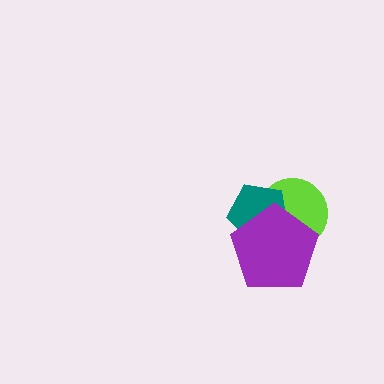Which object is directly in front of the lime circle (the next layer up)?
The teal pentagon is directly in front of the lime circle.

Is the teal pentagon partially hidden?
Yes, it is partially covered by another shape.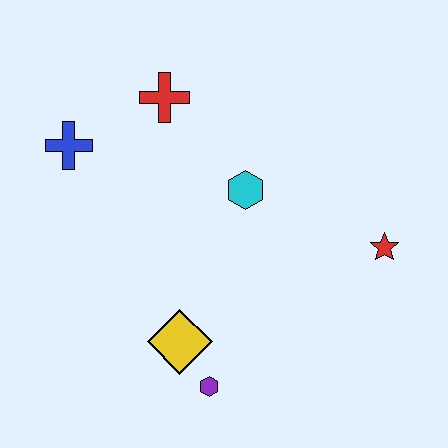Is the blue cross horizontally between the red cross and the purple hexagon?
No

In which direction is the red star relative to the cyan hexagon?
The red star is to the right of the cyan hexagon.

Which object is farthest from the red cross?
The purple hexagon is farthest from the red cross.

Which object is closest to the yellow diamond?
The purple hexagon is closest to the yellow diamond.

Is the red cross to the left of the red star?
Yes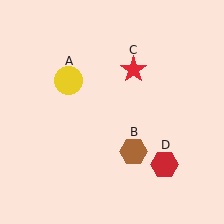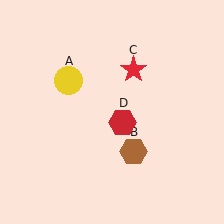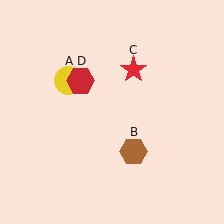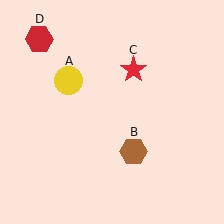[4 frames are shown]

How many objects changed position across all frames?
1 object changed position: red hexagon (object D).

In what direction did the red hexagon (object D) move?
The red hexagon (object D) moved up and to the left.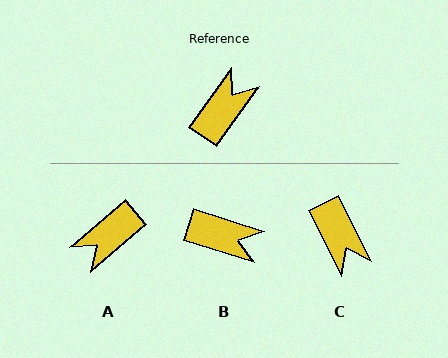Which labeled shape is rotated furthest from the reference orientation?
A, about 166 degrees away.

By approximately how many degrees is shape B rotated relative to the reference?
Approximately 72 degrees clockwise.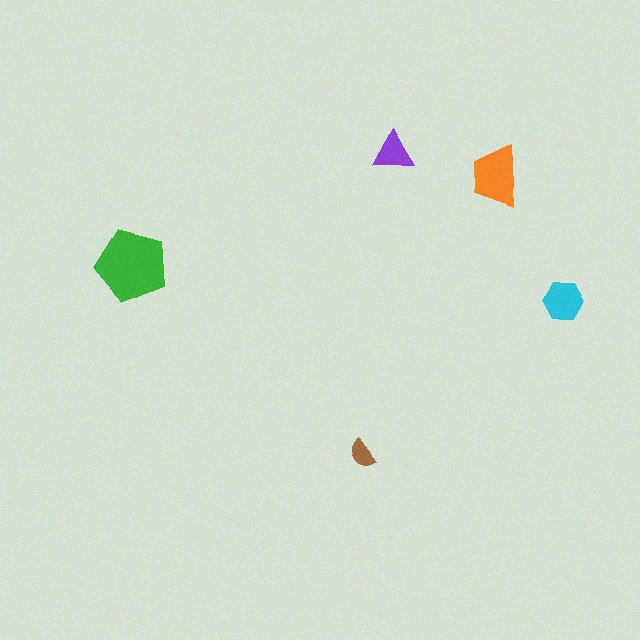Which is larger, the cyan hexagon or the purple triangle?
The cyan hexagon.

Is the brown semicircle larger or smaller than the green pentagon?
Smaller.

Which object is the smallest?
The brown semicircle.